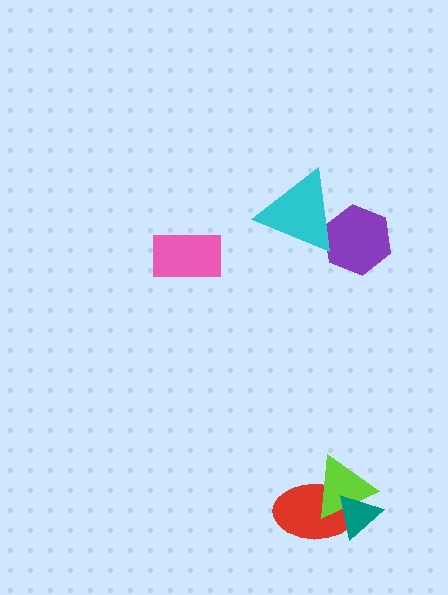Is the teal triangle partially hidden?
No, no other shape covers it.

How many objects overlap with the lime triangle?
2 objects overlap with the lime triangle.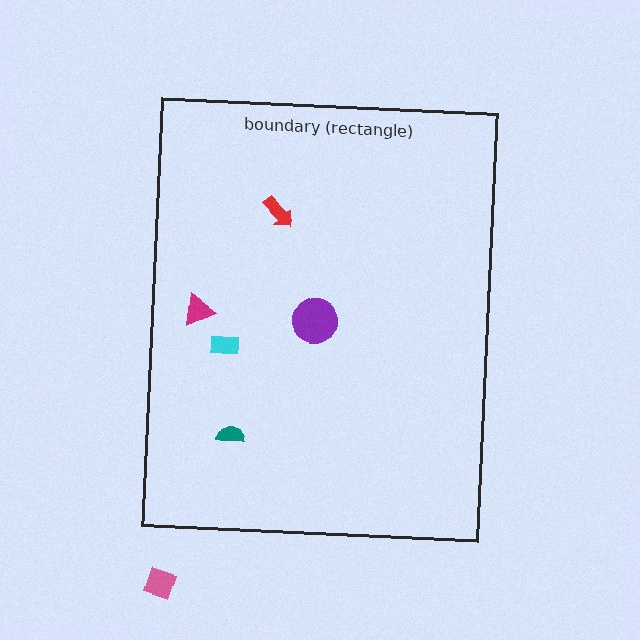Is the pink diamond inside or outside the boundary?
Outside.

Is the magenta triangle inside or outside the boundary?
Inside.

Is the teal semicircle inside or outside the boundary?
Inside.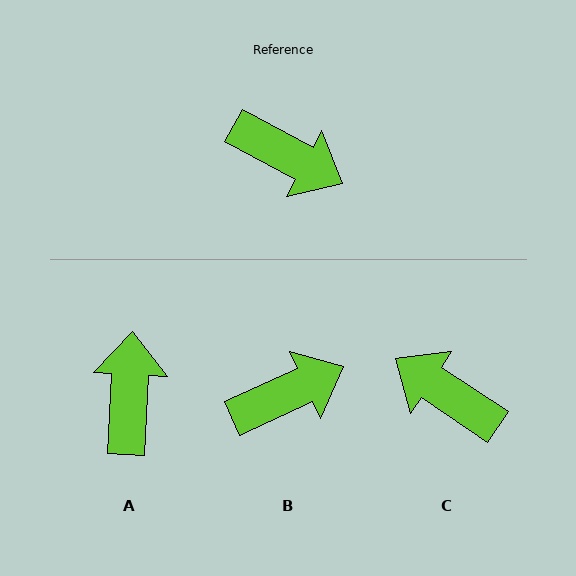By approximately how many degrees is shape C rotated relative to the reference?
Approximately 174 degrees counter-clockwise.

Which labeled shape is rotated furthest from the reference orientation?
C, about 174 degrees away.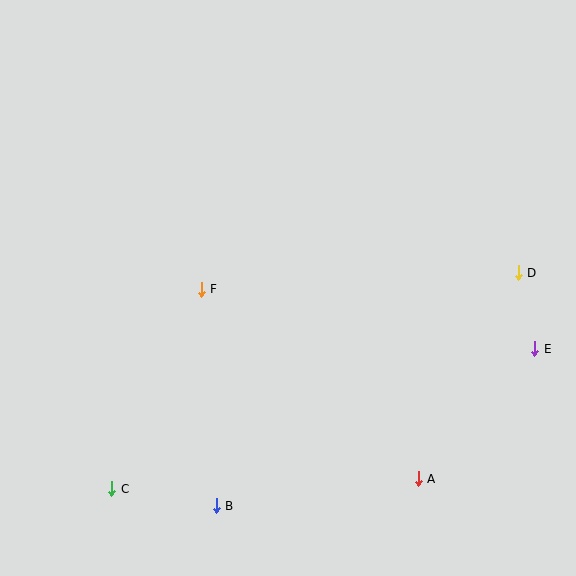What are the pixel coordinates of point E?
Point E is at (535, 349).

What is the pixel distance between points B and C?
The distance between B and C is 106 pixels.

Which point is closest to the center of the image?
Point F at (201, 289) is closest to the center.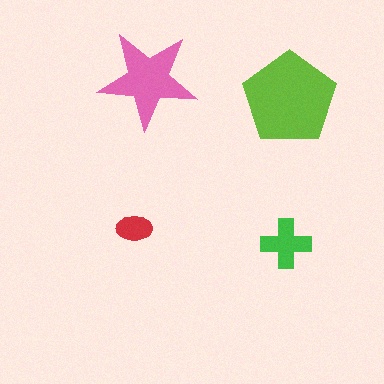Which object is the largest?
The lime pentagon.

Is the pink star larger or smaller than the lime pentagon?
Smaller.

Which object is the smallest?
The red ellipse.